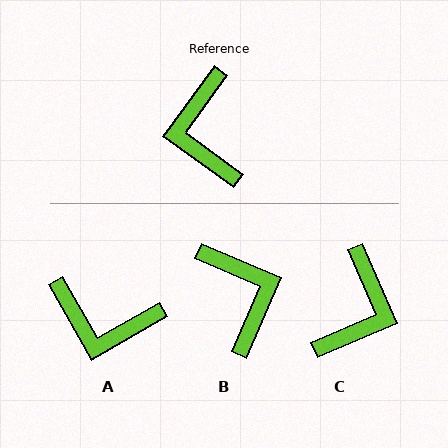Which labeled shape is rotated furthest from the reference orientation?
B, about 168 degrees away.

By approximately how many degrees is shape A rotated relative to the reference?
Approximately 65 degrees counter-clockwise.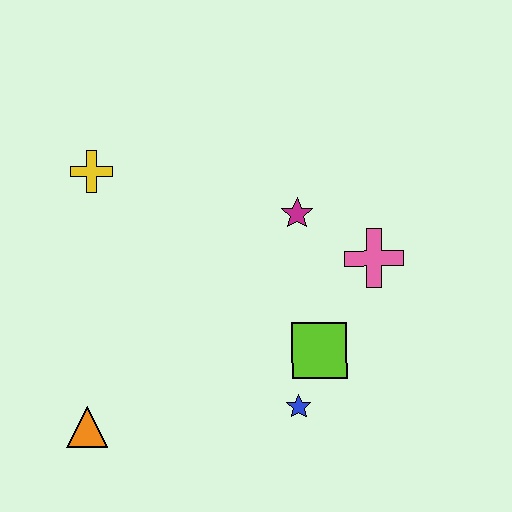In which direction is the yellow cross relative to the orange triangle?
The yellow cross is above the orange triangle.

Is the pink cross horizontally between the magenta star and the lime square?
No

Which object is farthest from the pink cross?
The orange triangle is farthest from the pink cross.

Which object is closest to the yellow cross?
The magenta star is closest to the yellow cross.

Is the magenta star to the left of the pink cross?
Yes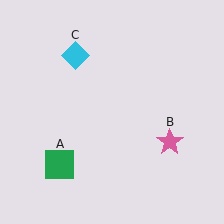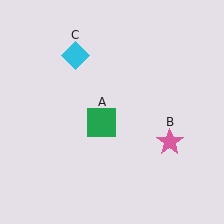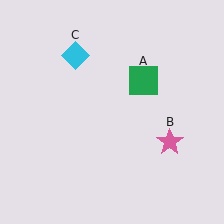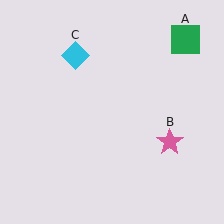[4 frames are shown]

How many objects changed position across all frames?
1 object changed position: green square (object A).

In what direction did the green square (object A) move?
The green square (object A) moved up and to the right.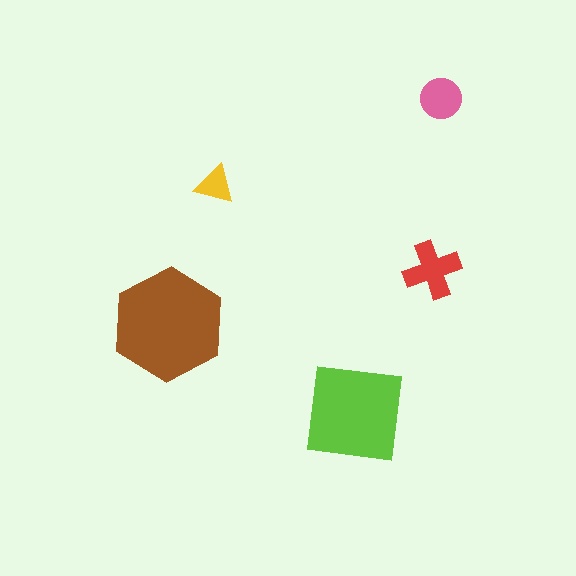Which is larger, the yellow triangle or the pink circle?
The pink circle.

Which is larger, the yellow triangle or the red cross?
The red cross.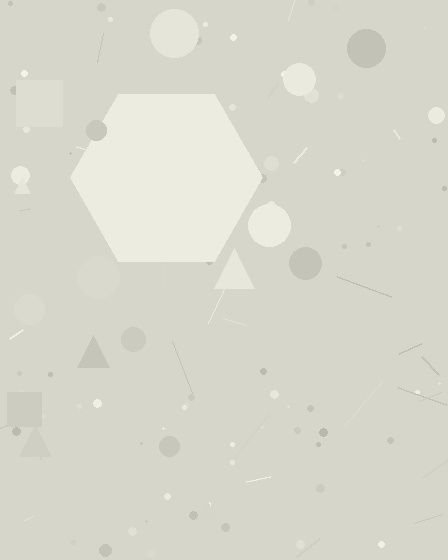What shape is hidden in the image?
A hexagon is hidden in the image.